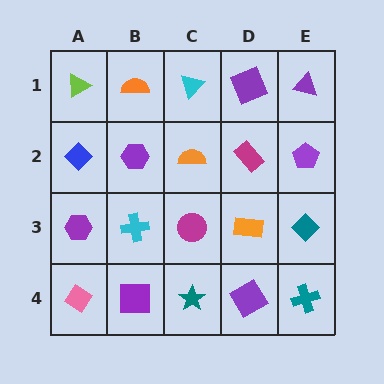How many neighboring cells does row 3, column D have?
4.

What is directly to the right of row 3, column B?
A magenta circle.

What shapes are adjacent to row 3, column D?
A magenta rectangle (row 2, column D), a purple diamond (row 4, column D), a magenta circle (row 3, column C), a teal diamond (row 3, column E).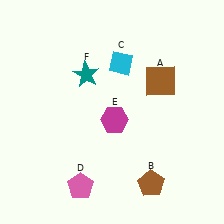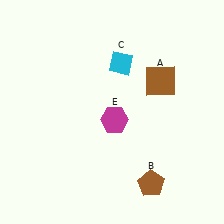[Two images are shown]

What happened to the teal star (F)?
The teal star (F) was removed in Image 2. It was in the top-left area of Image 1.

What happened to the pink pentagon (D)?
The pink pentagon (D) was removed in Image 2. It was in the bottom-left area of Image 1.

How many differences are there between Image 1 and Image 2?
There are 2 differences between the two images.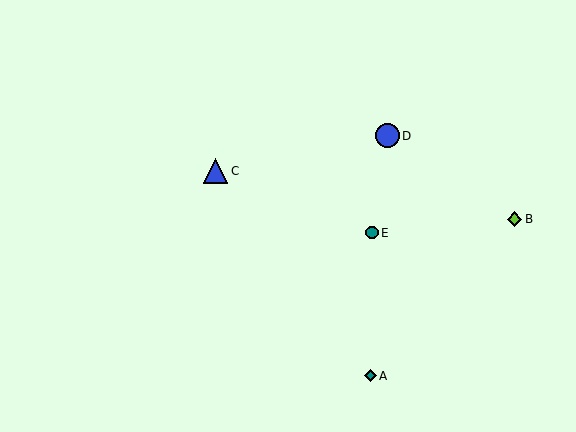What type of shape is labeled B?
Shape B is a lime diamond.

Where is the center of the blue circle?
The center of the blue circle is at (387, 136).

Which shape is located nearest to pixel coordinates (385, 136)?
The blue circle (labeled D) at (387, 136) is nearest to that location.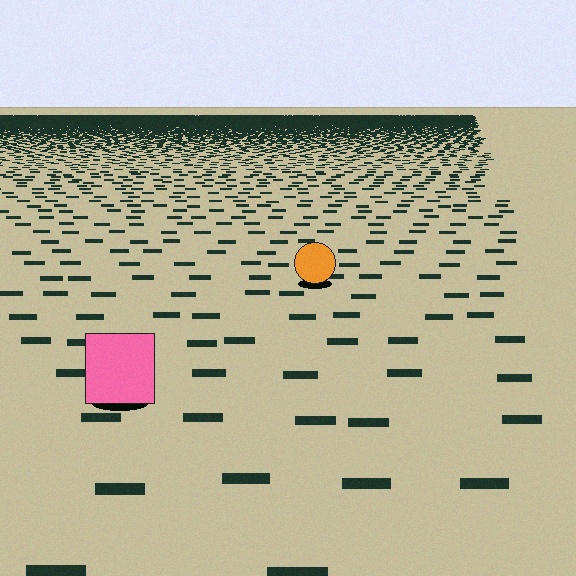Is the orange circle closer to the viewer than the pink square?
No. The pink square is closer — you can tell from the texture gradient: the ground texture is coarser near it.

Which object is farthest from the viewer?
The orange circle is farthest from the viewer. It appears smaller and the ground texture around it is denser.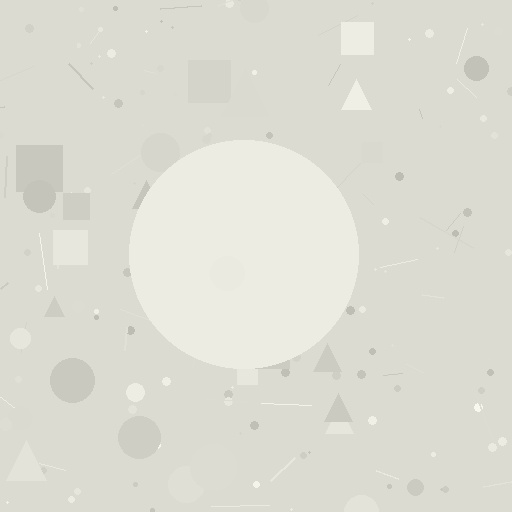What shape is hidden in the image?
A circle is hidden in the image.